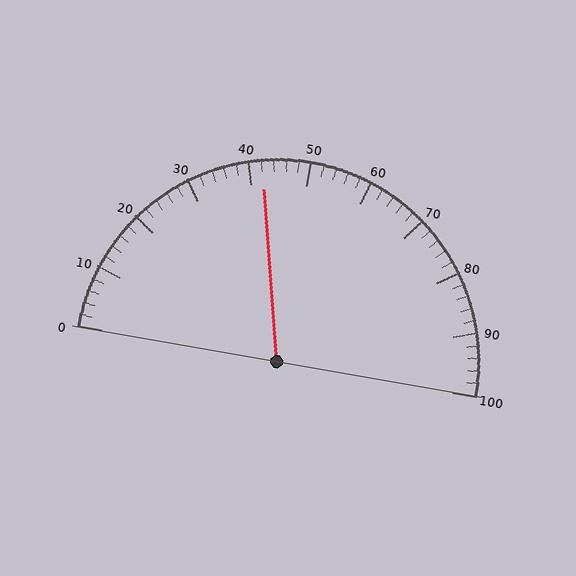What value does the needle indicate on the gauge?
The needle indicates approximately 42.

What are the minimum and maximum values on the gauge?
The gauge ranges from 0 to 100.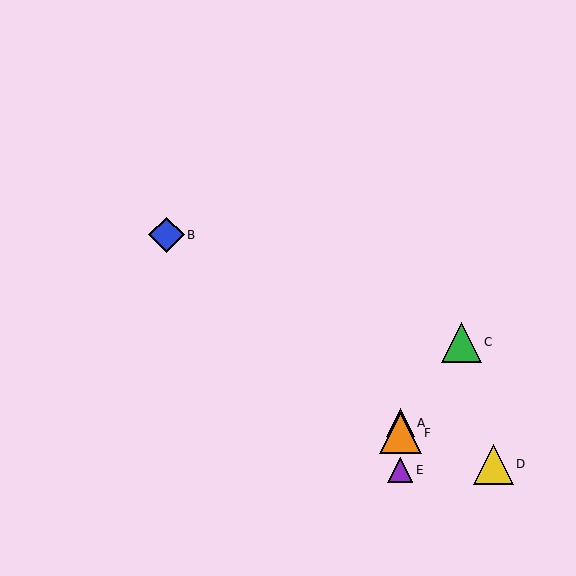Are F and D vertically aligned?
No, F is at x≈400 and D is at x≈493.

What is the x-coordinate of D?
Object D is at x≈493.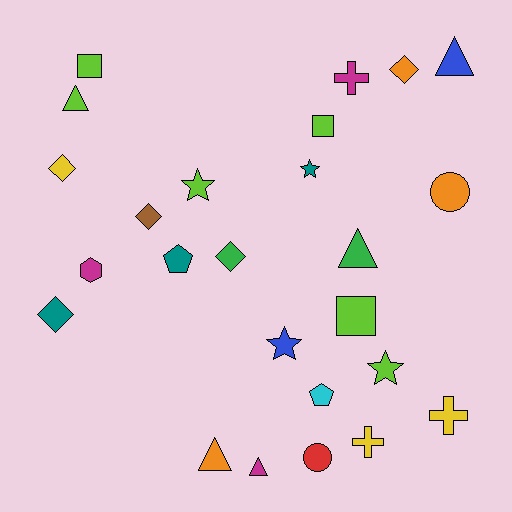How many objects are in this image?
There are 25 objects.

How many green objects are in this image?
There are 2 green objects.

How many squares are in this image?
There are 3 squares.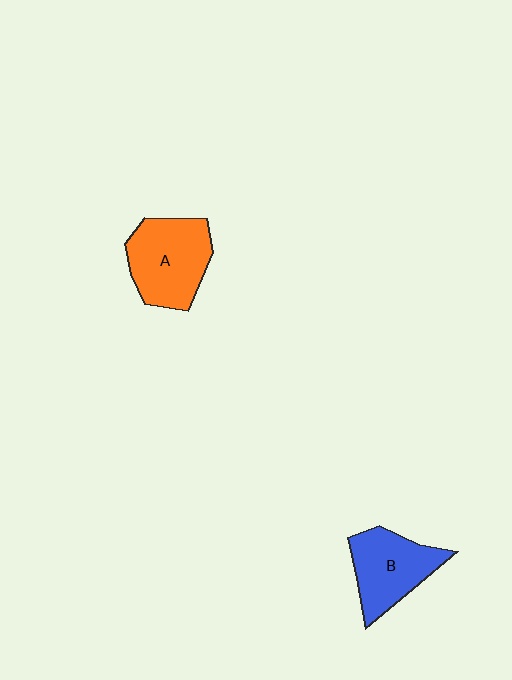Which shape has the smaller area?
Shape B (blue).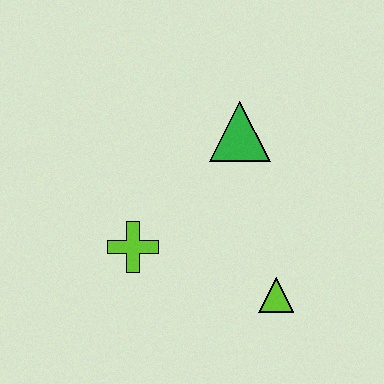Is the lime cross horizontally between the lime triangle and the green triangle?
No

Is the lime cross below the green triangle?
Yes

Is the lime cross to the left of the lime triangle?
Yes